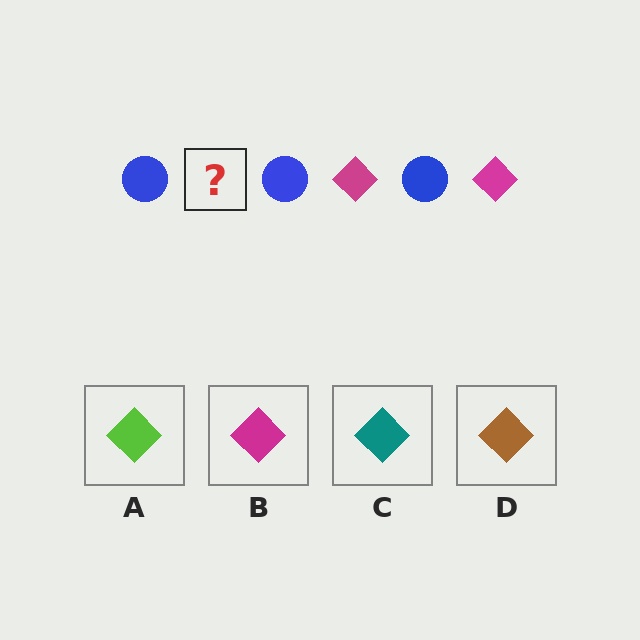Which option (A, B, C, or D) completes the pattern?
B.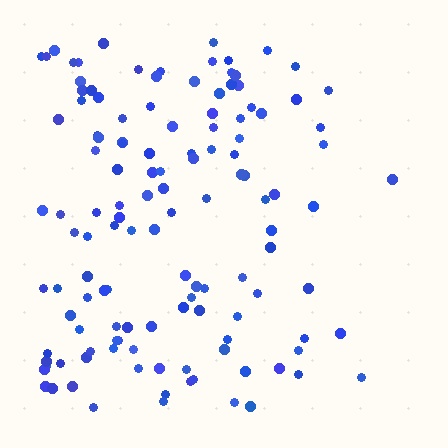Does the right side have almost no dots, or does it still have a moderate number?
Still a moderate number, just noticeably fewer than the left.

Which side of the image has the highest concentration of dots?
The left.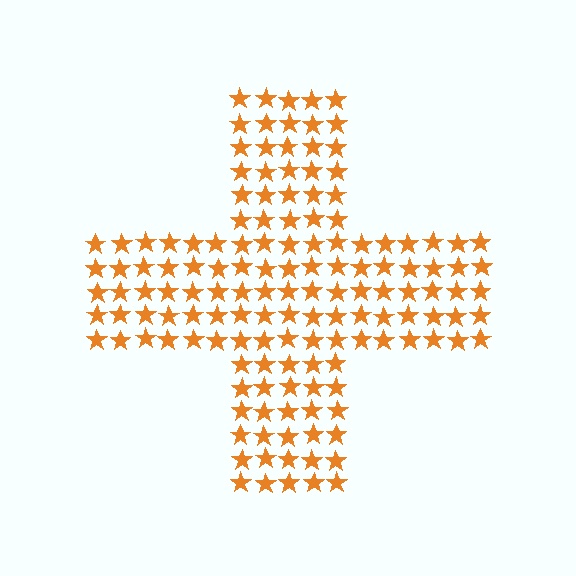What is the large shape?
The large shape is a cross.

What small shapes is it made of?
It is made of small stars.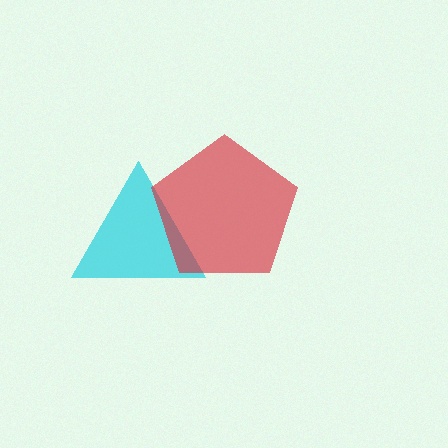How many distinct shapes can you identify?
There are 2 distinct shapes: a cyan triangle, a red pentagon.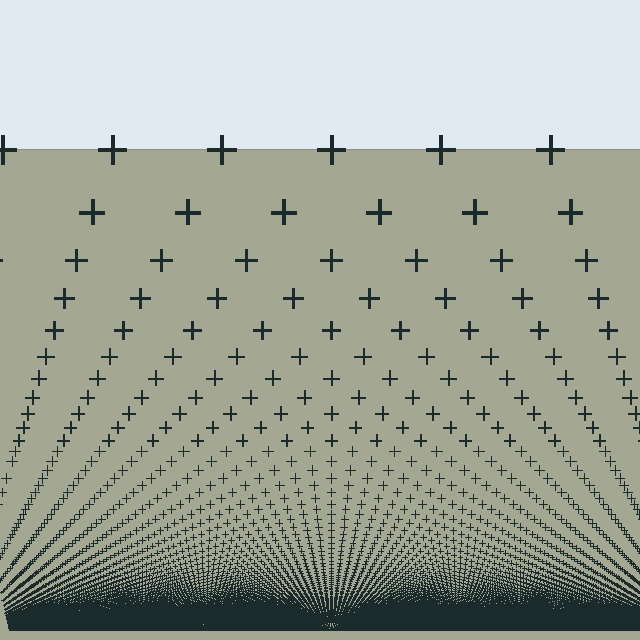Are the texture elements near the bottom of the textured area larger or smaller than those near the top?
Smaller. The gradient is inverted — elements near the bottom are smaller and denser.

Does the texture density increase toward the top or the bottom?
Density increases toward the bottom.